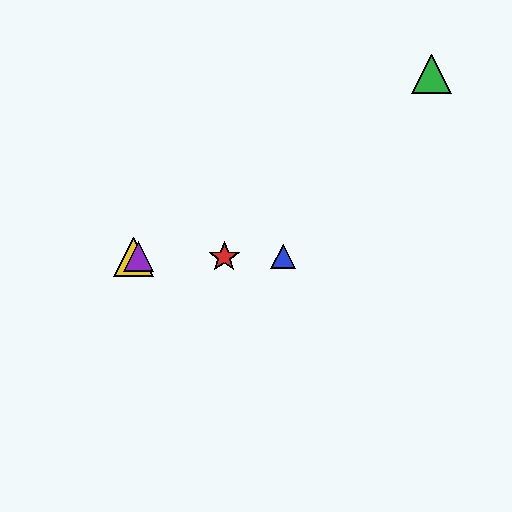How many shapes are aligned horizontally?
4 shapes (the red star, the blue triangle, the yellow triangle, the purple triangle) are aligned horizontally.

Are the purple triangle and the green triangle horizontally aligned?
No, the purple triangle is at y≈257 and the green triangle is at y≈74.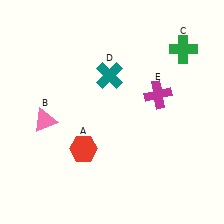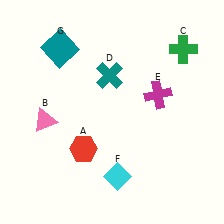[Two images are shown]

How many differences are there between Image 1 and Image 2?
There are 2 differences between the two images.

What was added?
A cyan diamond (F), a teal square (G) were added in Image 2.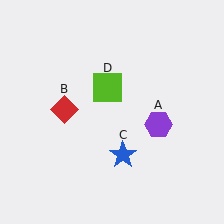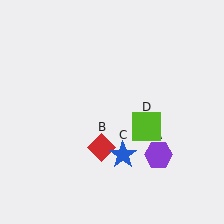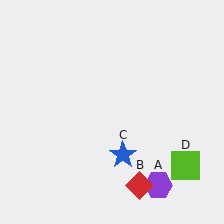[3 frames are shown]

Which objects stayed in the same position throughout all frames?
Blue star (object C) remained stationary.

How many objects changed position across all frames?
3 objects changed position: purple hexagon (object A), red diamond (object B), lime square (object D).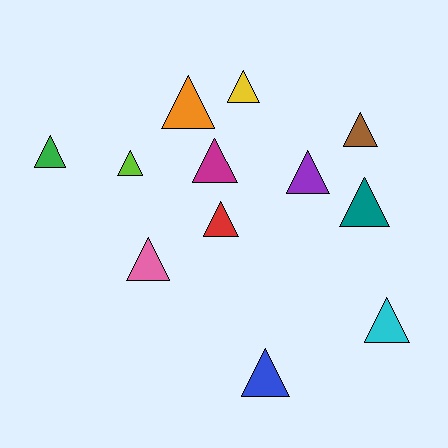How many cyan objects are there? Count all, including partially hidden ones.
There is 1 cyan object.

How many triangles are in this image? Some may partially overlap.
There are 12 triangles.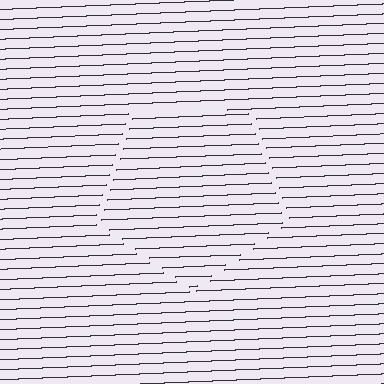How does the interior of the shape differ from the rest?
The interior of the shape contains the same grating, shifted by half a period — the contour is defined by the phase discontinuity where line-ends from the inner and outer gratings abut.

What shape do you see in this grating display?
An illusory pentagon. The interior of the shape contains the same grating, shifted by half a period — the contour is defined by the phase discontinuity where line-ends from the inner and outer gratings abut.